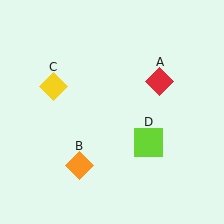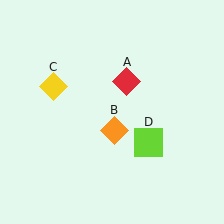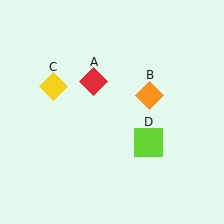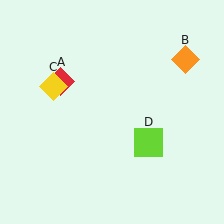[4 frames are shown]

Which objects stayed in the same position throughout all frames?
Yellow diamond (object C) and lime square (object D) remained stationary.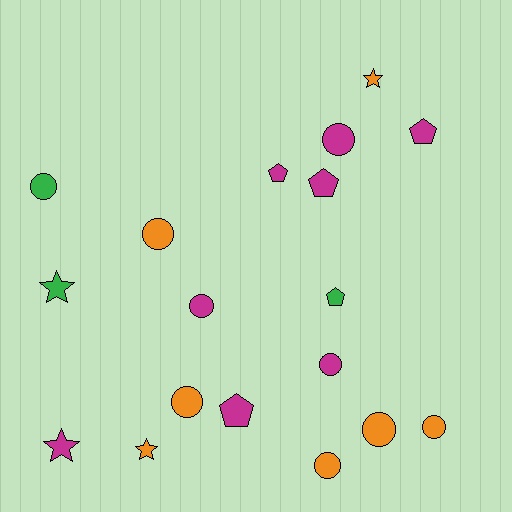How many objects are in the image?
There are 18 objects.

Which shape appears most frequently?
Circle, with 9 objects.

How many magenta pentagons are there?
There are 4 magenta pentagons.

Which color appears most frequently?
Magenta, with 8 objects.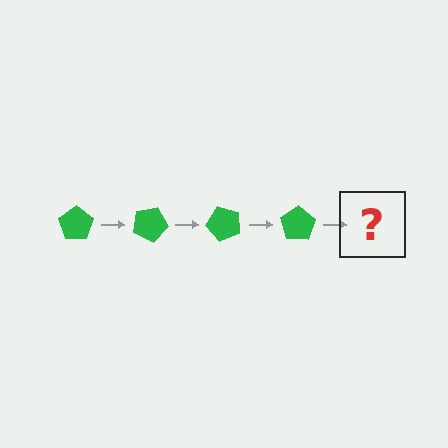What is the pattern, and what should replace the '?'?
The pattern is that the pentagon rotates 25 degrees each step. The '?' should be a green pentagon rotated 100 degrees.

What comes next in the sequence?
The next element should be a green pentagon rotated 100 degrees.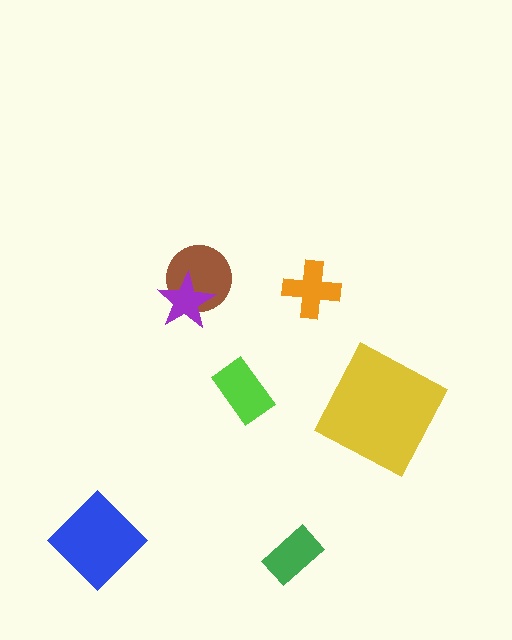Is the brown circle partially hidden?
Yes, it is partially covered by another shape.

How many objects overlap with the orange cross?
0 objects overlap with the orange cross.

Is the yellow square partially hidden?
No, no other shape covers it.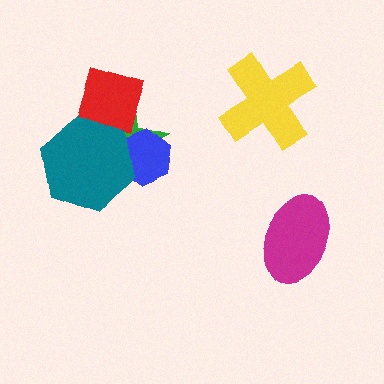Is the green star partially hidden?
Yes, it is partially covered by another shape.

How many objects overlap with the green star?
3 objects overlap with the green star.